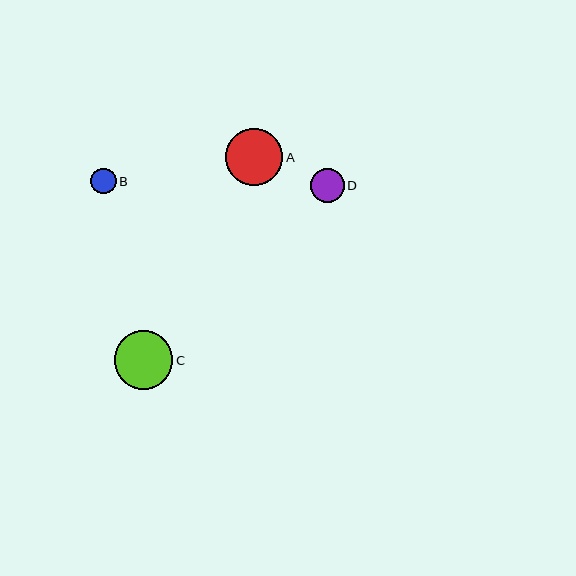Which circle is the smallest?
Circle B is the smallest with a size of approximately 25 pixels.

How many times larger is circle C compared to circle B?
Circle C is approximately 2.3 times the size of circle B.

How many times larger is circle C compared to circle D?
Circle C is approximately 1.7 times the size of circle D.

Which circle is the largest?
Circle C is the largest with a size of approximately 59 pixels.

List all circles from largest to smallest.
From largest to smallest: C, A, D, B.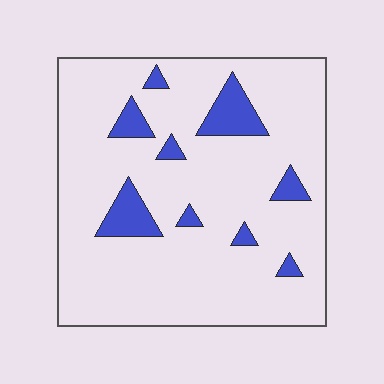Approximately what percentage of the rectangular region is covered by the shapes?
Approximately 10%.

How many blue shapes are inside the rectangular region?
9.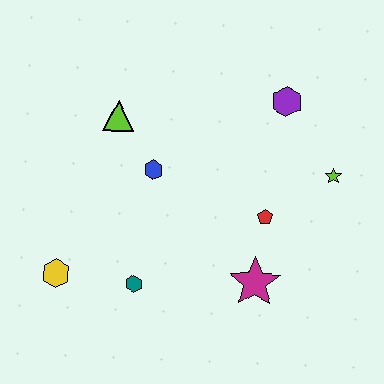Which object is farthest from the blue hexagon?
The lime star is farthest from the blue hexagon.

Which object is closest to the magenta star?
The red pentagon is closest to the magenta star.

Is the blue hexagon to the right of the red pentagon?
No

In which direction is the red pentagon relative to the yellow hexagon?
The red pentagon is to the right of the yellow hexagon.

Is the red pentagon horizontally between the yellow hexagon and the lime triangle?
No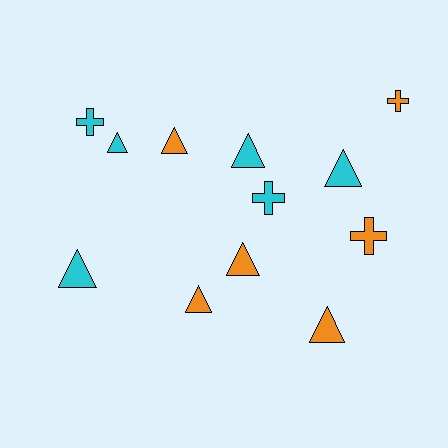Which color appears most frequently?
Orange, with 6 objects.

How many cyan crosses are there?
There are 2 cyan crosses.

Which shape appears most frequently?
Triangle, with 8 objects.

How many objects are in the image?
There are 12 objects.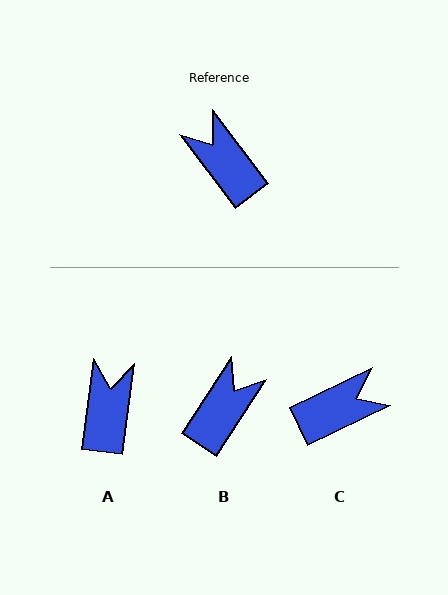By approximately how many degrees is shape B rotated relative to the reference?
Approximately 70 degrees clockwise.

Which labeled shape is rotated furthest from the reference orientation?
C, about 101 degrees away.